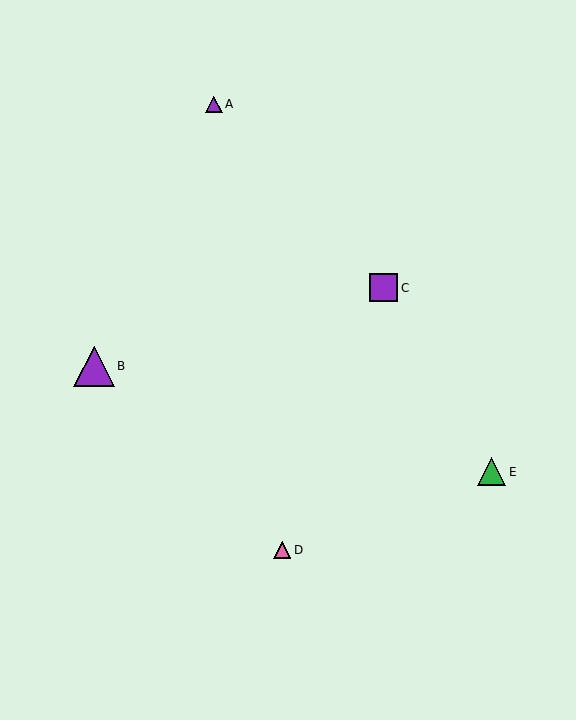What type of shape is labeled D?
Shape D is a pink triangle.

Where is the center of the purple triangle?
The center of the purple triangle is at (94, 366).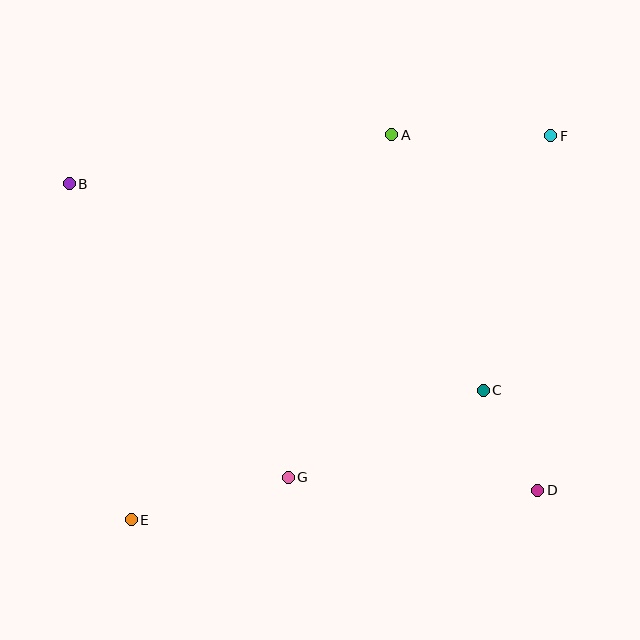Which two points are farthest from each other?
Points E and F are farthest from each other.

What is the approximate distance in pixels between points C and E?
The distance between C and E is approximately 375 pixels.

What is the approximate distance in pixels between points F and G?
The distance between F and G is approximately 431 pixels.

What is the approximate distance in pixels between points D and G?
The distance between D and G is approximately 250 pixels.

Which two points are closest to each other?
Points C and D are closest to each other.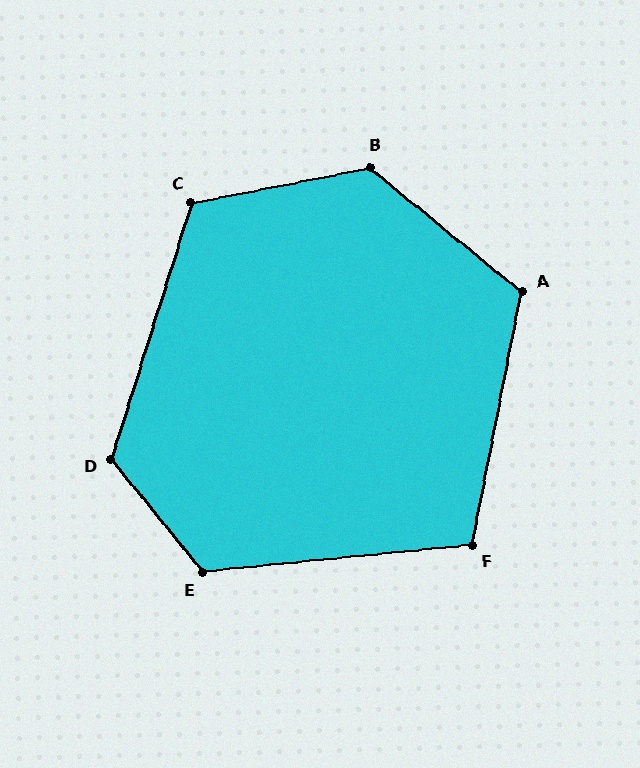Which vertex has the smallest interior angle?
F, at approximately 107 degrees.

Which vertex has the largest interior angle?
B, at approximately 130 degrees.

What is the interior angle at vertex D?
Approximately 124 degrees (obtuse).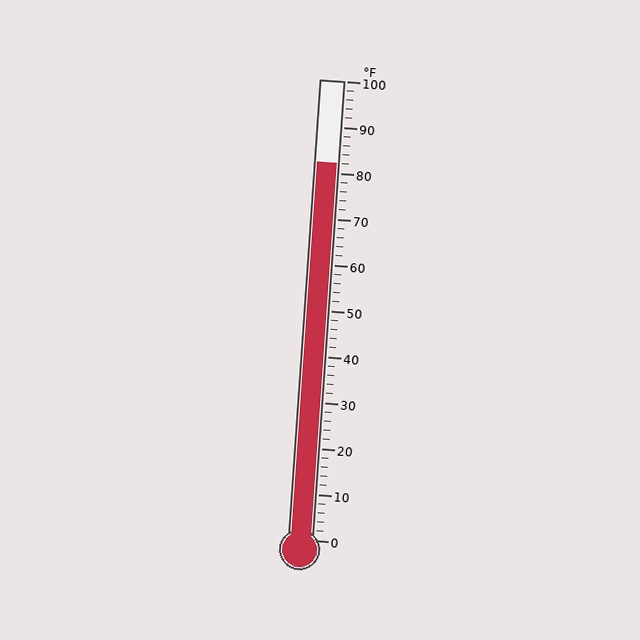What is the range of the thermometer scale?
The thermometer scale ranges from 0°F to 100°F.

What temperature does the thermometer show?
The thermometer shows approximately 82°F.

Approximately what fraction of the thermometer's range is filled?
The thermometer is filled to approximately 80% of its range.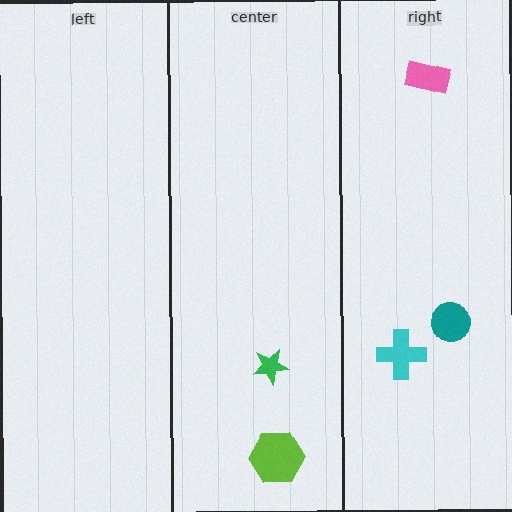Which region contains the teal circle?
The right region.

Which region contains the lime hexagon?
The center region.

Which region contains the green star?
The center region.